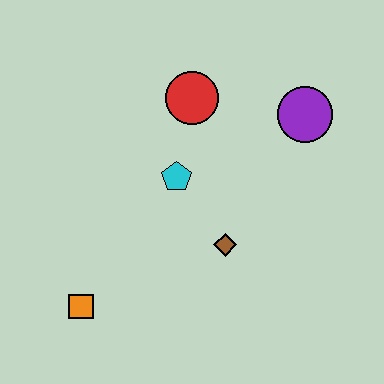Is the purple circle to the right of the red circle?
Yes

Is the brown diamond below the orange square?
No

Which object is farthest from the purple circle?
The orange square is farthest from the purple circle.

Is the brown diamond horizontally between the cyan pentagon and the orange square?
No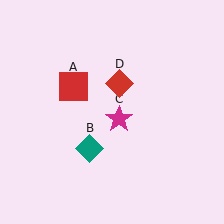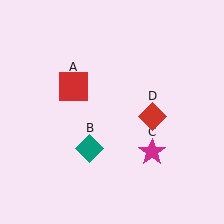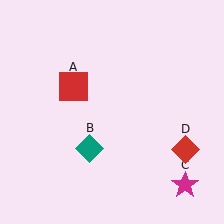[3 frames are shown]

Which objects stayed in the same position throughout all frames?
Red square (object A) and teal diamond (object B) remained stationary.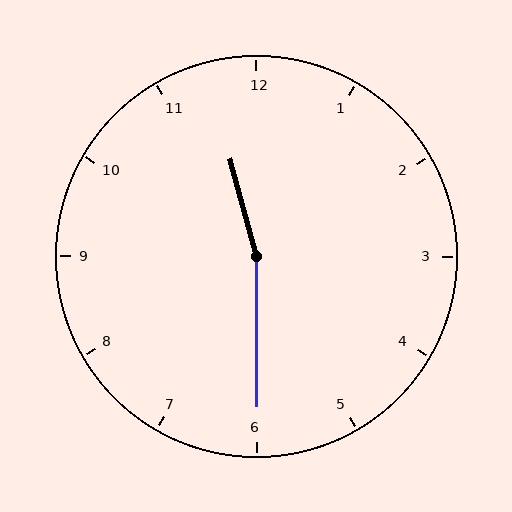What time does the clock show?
11:30.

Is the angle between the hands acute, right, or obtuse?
It is obtuse.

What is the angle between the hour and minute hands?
Approximately 165 degrees.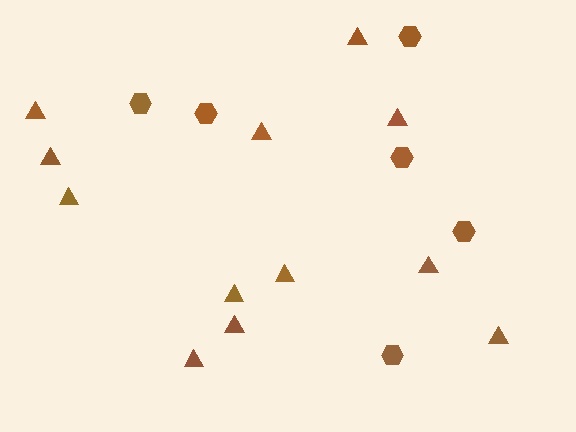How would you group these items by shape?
There are 2 groups: one group of triangles (12) and one group of hexagons (6).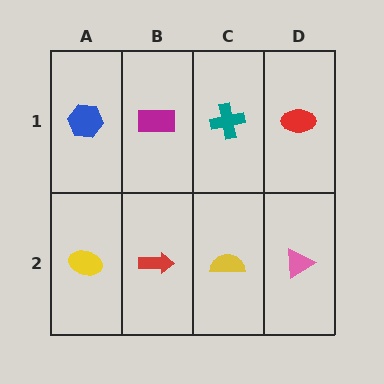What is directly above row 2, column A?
A blue hexagon.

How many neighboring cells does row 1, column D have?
2.